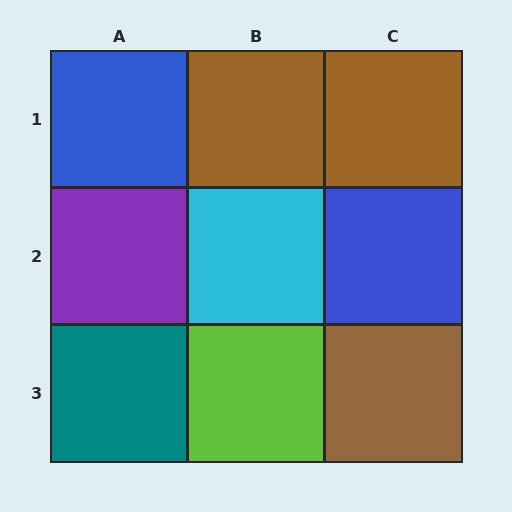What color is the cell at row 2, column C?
Blue.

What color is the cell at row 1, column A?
Blue.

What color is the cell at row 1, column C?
Brown.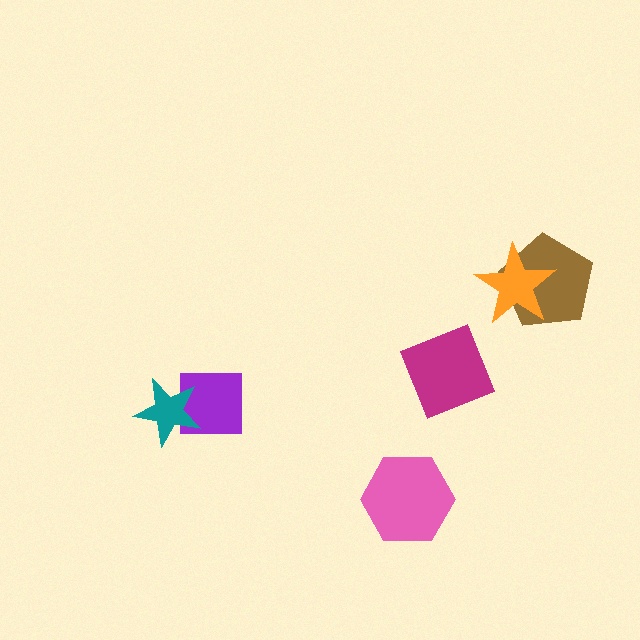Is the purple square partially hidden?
Yes, it is partially covered by another shape.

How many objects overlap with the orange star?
1 object overlaps with the orange star.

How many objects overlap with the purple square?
1 object overlaps with the purple square.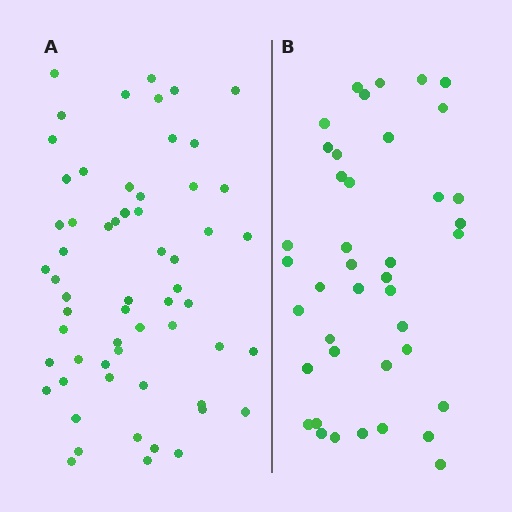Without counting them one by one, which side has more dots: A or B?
Region A (the left region) has more dots.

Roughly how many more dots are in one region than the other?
Region A has approximately 20 more dots than region B.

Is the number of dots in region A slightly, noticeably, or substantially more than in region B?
Region A has substantially more. The ratio is roughly 1.5 to 1.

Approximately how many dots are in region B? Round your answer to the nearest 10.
About 40 dots. (The exact count is 41, which rounds to 40.)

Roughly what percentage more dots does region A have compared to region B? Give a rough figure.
About 45% more.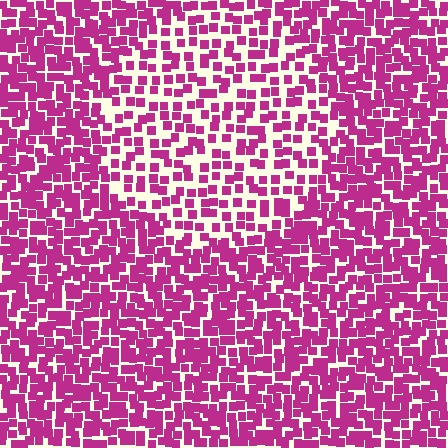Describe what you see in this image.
The image contains small magenta elements arranged at two different densities. A circle-shaped region is visible where the elements are less densely packed than the surrounding area.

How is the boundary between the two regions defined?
The boundary is defined by a change in element density (approximately 1.8x ratio). All elements are the same color, size, and shape.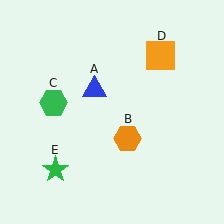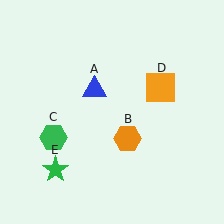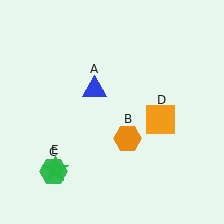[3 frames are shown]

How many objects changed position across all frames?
2 objects changed position: green hexagon (object C), orange square (object D).